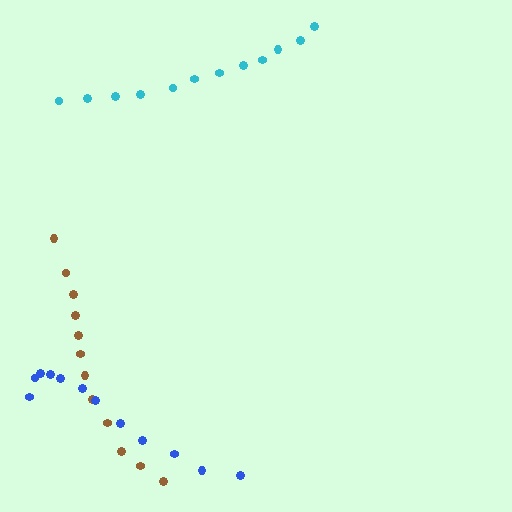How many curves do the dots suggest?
There are 3 distinct paths.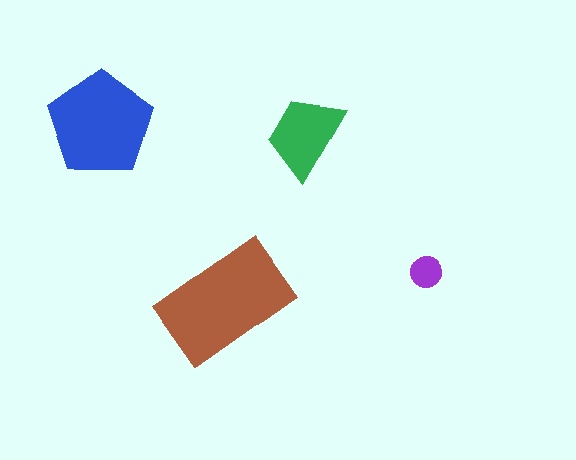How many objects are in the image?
There are 4 objects in the image.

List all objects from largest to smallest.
The brown rectangle, the blue pentagon, the green trapezoid, the purple circle.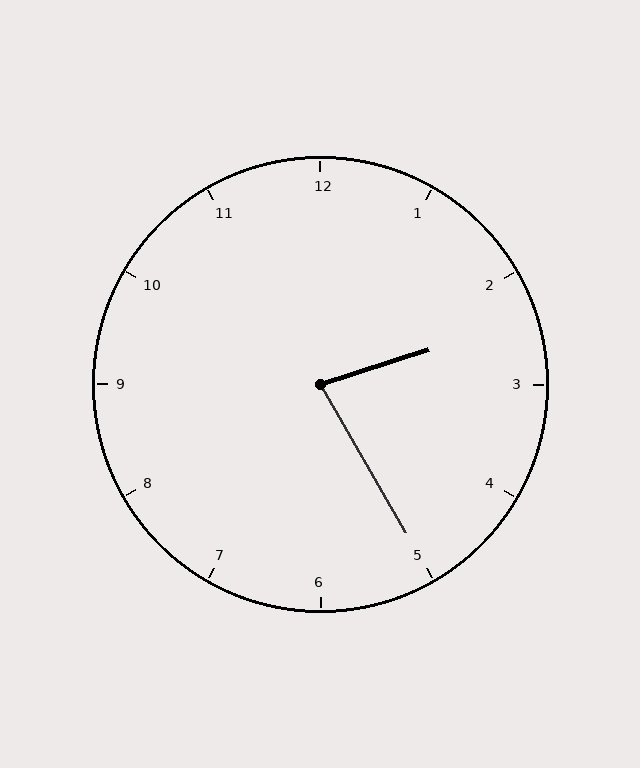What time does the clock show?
2:25.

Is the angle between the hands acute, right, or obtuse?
It is acute.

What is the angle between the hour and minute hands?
Approximately 78 degrees.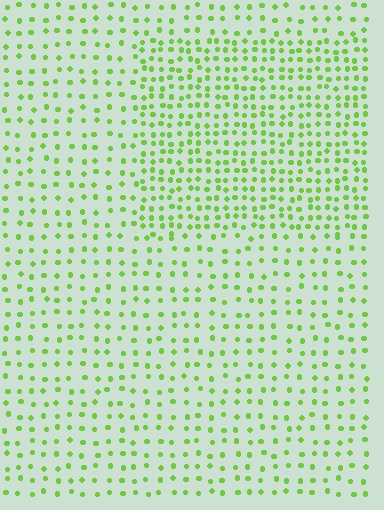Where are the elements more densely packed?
The elements are more densely packed inside the rectangle boundary.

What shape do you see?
I see a rectangle.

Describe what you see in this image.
The image contains small lime elements arranged at two different densities. A rectangle-shaped region is visible where the elements are more densely packed than the surrounding area.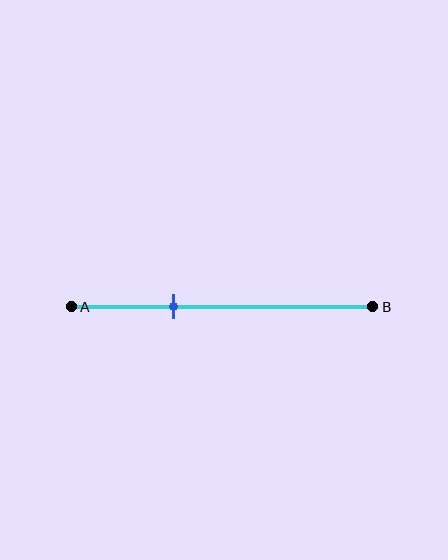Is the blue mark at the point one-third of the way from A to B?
Yes, the mark is approximately at the one-third point.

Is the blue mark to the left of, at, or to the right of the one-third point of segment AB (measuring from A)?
The blue mark is approximately at the one-third point of segment AB.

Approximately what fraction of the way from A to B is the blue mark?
The blue mark is approximately 35% of the way from A to B.